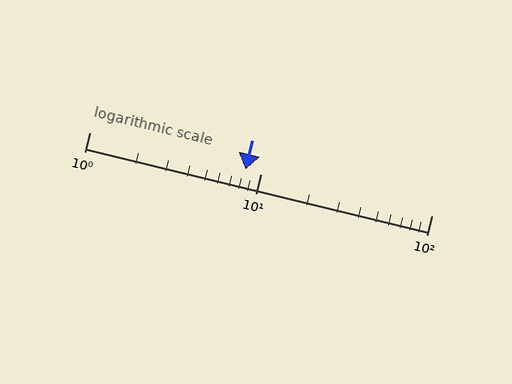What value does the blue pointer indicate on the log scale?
The pointer indicates approximately 8.2.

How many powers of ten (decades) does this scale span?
The scale spans 2 decades, from 1 to 100.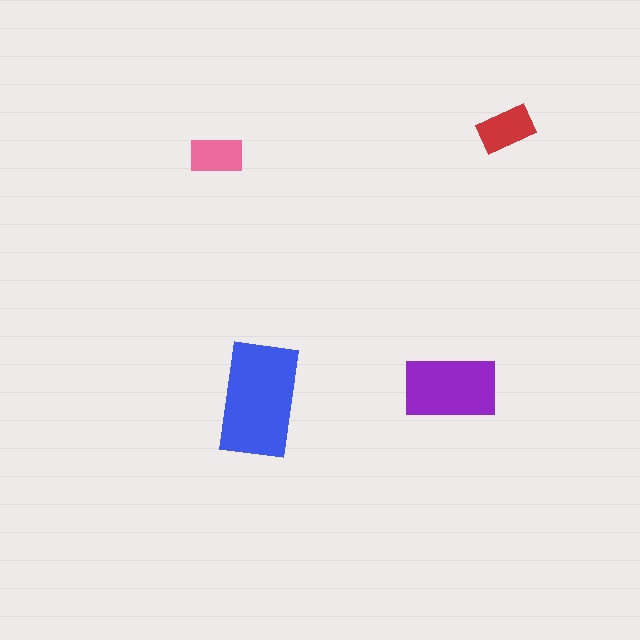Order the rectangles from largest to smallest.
the blue one, the purple one, the red one, the pink one.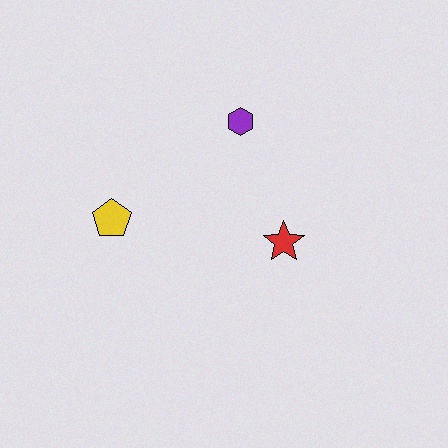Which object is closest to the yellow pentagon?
The purple hexagon is closest to the yellow pentagon.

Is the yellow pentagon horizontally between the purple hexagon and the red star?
No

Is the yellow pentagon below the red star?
No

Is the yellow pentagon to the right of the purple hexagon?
No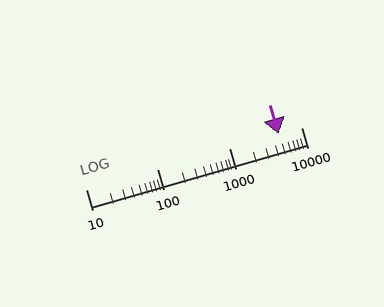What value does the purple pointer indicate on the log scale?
The pointer indicates approximately 4800.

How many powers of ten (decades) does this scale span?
The scale spans 3 decades, from 10 to 10000.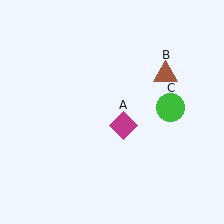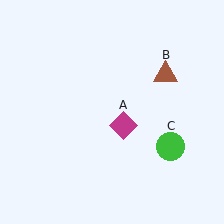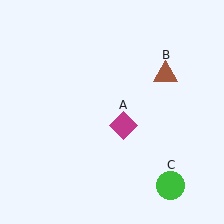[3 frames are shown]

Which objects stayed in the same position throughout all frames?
Magenta diamond (object A) and brown triangle (object B) remained stationary.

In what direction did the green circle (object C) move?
The green circle (object C) moved down.